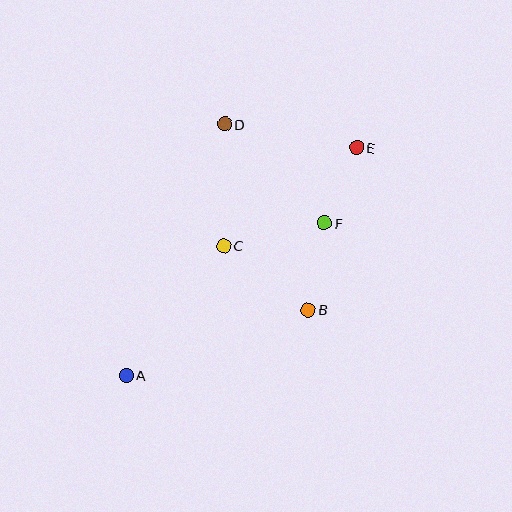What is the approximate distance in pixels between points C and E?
The distance between C and E is approximately 165 pixels.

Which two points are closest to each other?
Points E and F are closest to each other.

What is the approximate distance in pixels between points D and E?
The distance between D and E is approximately 134 pixels.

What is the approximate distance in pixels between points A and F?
The distance between A and F is approximately 250 pixels.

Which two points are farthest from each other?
Points A and E are farthest from each other.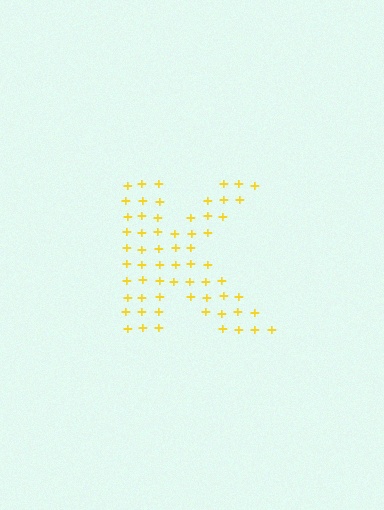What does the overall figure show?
The overall figure shows the letter K.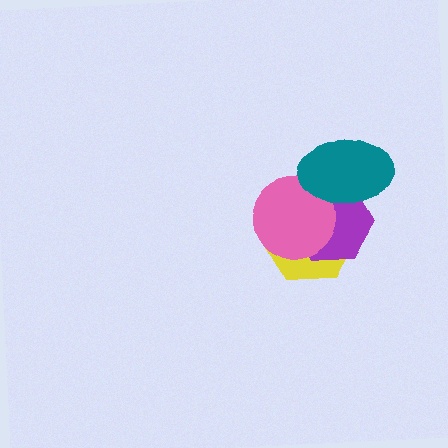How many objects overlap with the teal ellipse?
3 objects overlap with the teal ellipse.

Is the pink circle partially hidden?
Yes, it is partially covered by another shape.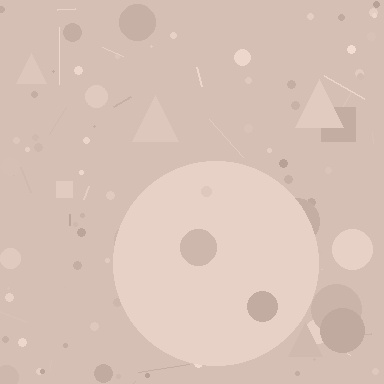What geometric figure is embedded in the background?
A circle is embedded in the background.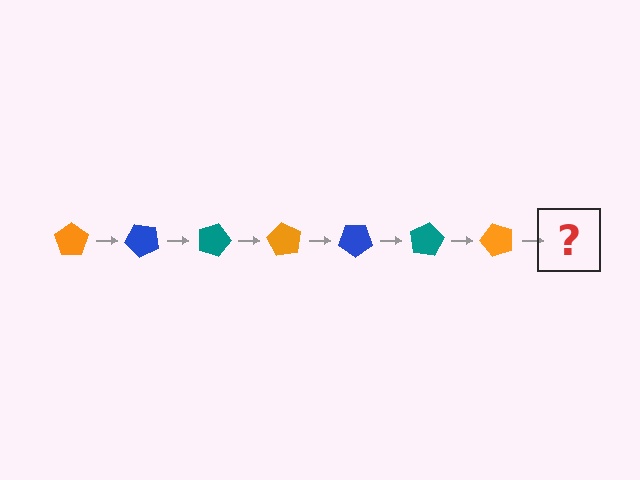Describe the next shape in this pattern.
It should be a blue pentagon, rotated 315 degrees from the start.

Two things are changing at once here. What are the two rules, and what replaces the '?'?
The two rules are that it rotates 45 degrees each step and the color cycles through orange, blue, and teal. The '?' should be a blue pentagon, rotated 315 degrees from the start.